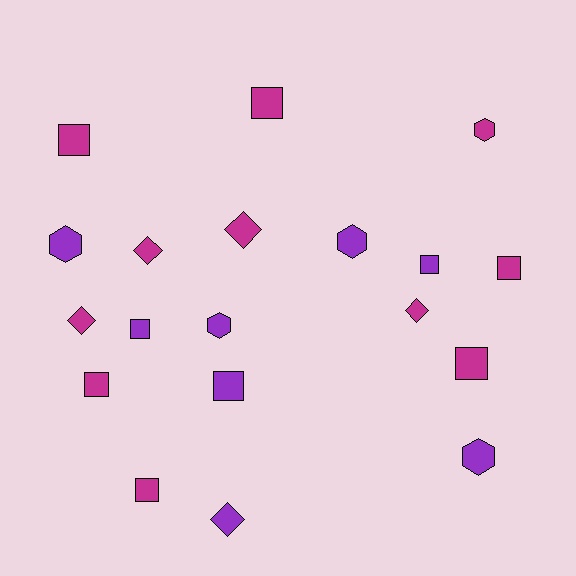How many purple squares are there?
There are 3 purple squares.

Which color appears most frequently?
Magenta, with 11 objects.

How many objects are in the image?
There are 19 objects.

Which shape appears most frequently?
Square, with 9 objects.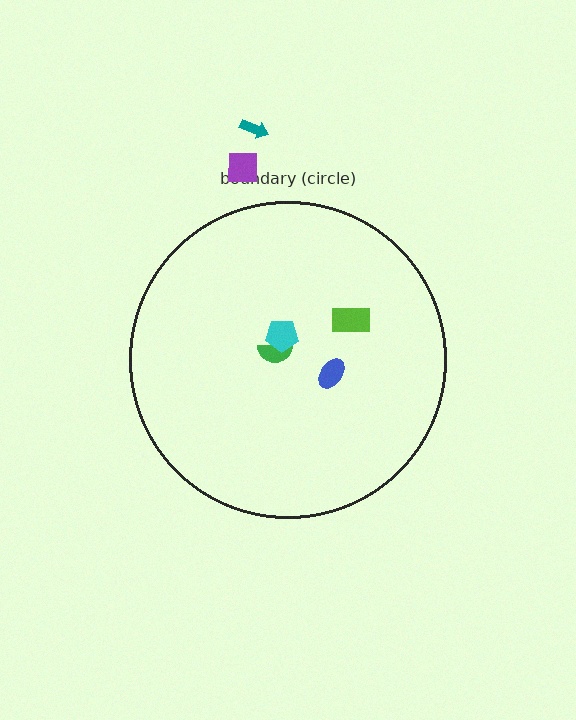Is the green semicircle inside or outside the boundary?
Inside.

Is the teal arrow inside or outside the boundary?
Outside.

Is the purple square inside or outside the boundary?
Outside.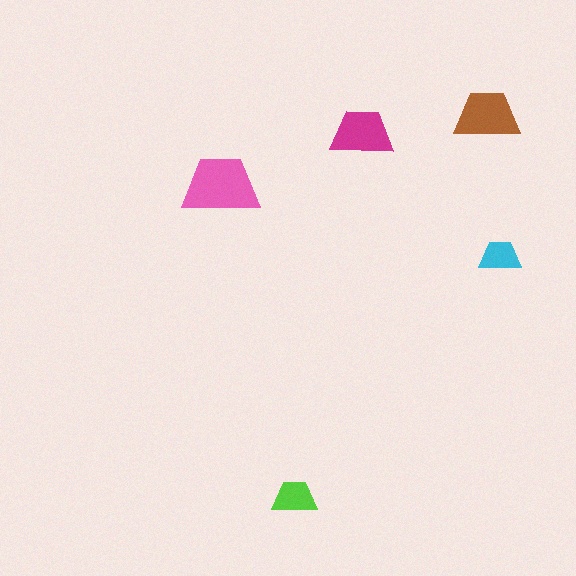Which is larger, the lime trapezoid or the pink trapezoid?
The pink one.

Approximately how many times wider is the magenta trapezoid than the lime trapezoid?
About 1.5 times wider.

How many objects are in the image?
There are 5 objects in the image.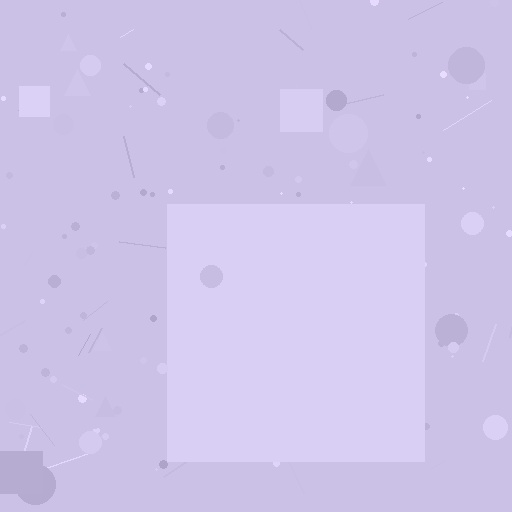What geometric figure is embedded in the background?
A square is embedded in the background.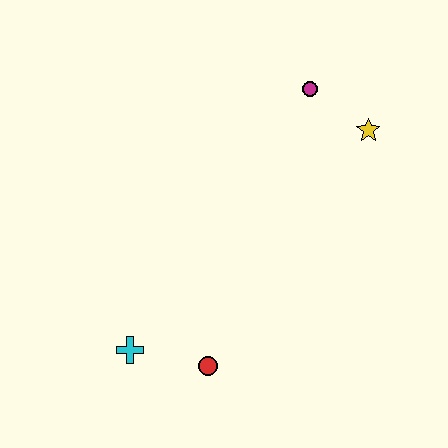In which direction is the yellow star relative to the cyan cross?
The yellow star is to the right of the cyan cross.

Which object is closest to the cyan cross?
The red circle is closest to the cyan cross.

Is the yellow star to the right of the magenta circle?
Yes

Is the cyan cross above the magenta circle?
No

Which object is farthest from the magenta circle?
The cyan cross is farthest from the magenta circle.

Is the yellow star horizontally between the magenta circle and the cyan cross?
No